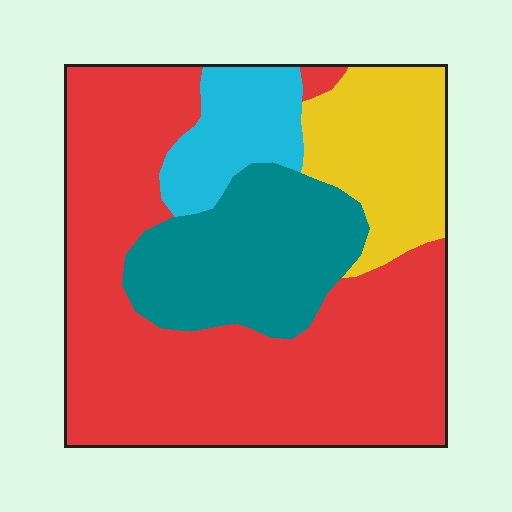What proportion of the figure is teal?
Teal takes up about one fifth (1/5) of the figure.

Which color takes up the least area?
Cyan, at roughly 10%.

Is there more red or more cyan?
Red.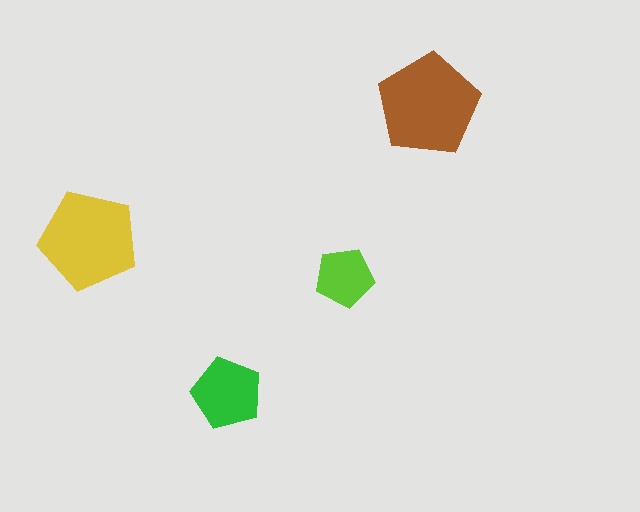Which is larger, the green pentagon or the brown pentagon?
The brown one.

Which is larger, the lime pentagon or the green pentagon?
The green one.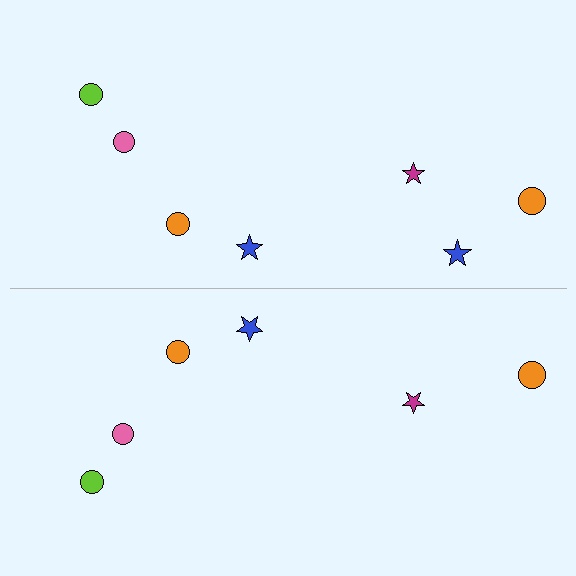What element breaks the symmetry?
A blue star is missing from the bottom side.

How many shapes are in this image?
There are 13 shapes in this image.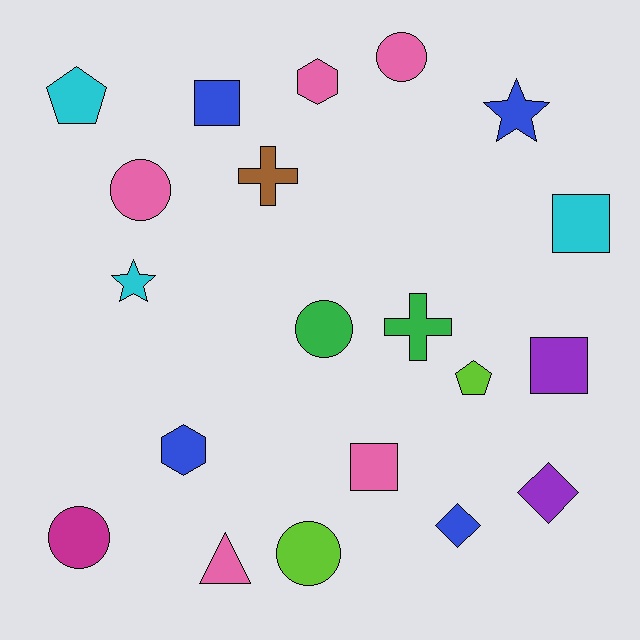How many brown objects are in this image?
There is 1 brown object.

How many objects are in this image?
There are 20 objects.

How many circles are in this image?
There are 5 circles.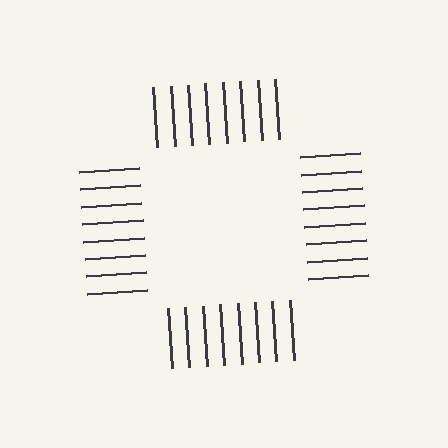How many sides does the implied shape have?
4 sides — the line-ends trace a square.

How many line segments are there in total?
32 — 8 along each of the 4 edges.